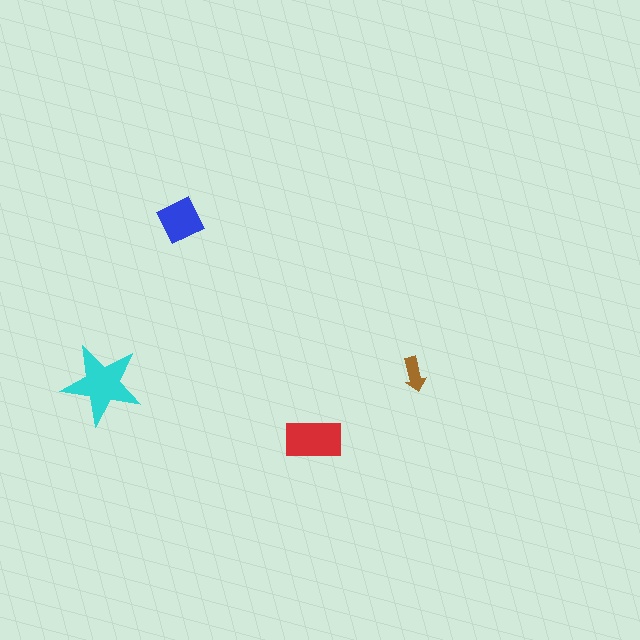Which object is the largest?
The cyan star.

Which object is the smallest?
The brown arrow.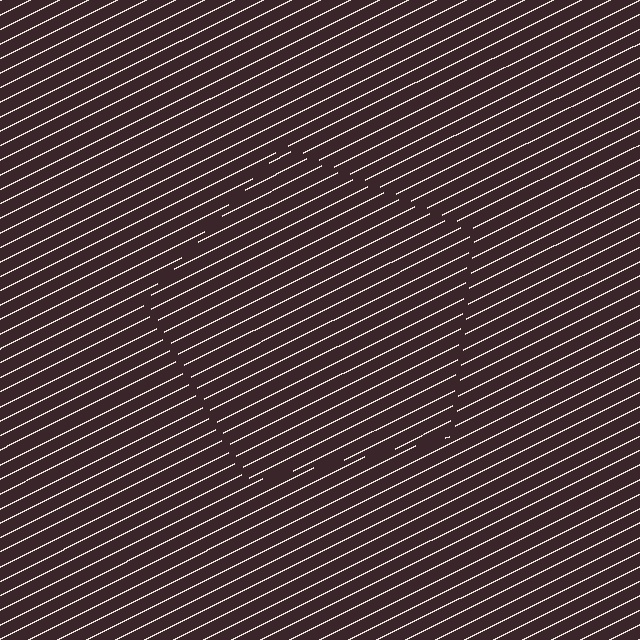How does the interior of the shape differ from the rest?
The interior of the shape contains the same grating, shifted by half a period — the contour is defined by the phase discontinuity where line-ends from the inner and outer gratings abut.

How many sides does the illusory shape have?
5 sides — the line-ends trace a pentagon.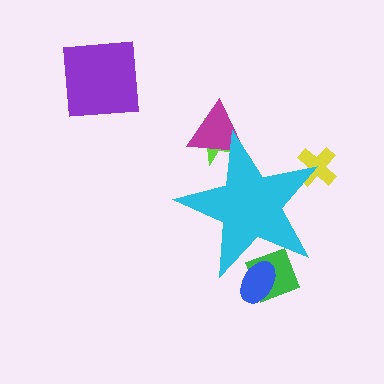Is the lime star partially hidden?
Yes, the lime star is partially hidden behind the cyan star.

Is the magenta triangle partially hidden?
Yes, the magenta triangle is partially hidden behind the cyan star.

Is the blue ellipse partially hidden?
Yes, the blue ellipse is partially hidden behind the cyan star.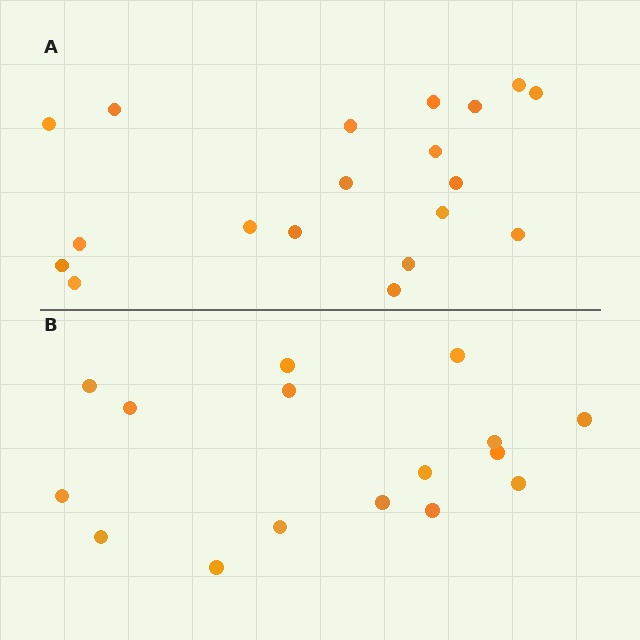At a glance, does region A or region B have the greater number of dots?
Region A (the top region) has more dots.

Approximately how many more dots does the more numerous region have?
Region A has just a few more — roughly 2 or 3 more dots than region B.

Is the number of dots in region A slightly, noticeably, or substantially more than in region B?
Region A has only slightly more — the two regions are fairly close. The ratio is roughly 1.2 to 1.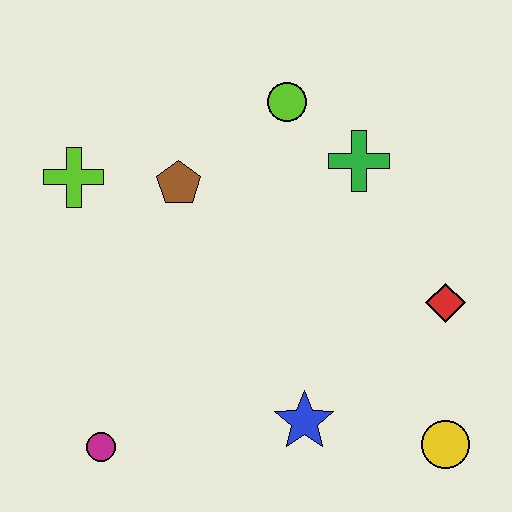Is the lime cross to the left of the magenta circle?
Yes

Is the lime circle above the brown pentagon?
Yes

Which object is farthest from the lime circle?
The magenta circle is farthest from the lime circle.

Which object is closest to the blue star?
The yellow circle is closest to the blue star.